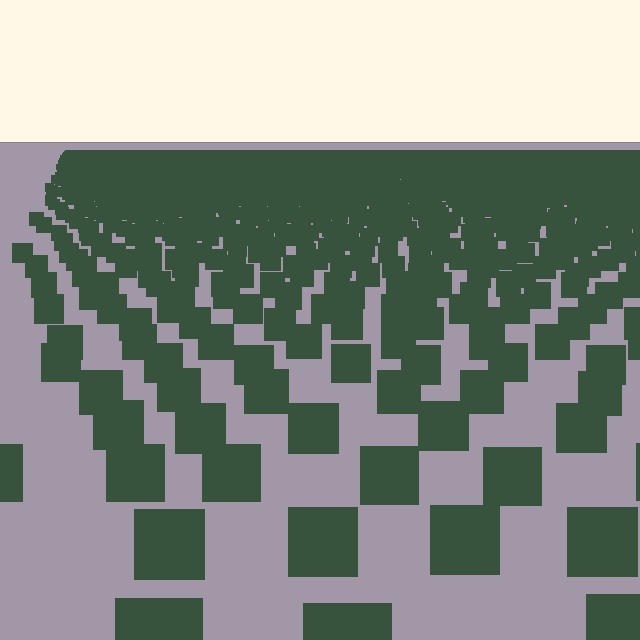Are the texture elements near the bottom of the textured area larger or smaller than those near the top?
Larger. Near the bottom, elements are closer to the viewer and appear at a bigger on-screen size.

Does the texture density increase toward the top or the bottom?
Density increases toward the top.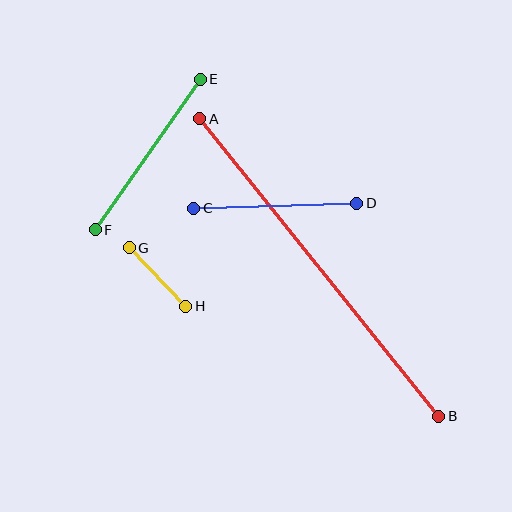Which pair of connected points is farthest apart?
Points A and B are farthest apart.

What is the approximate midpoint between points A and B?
The midpoint is at approximately (319, 267) pixels.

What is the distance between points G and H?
The distance is approximately 81 pixels.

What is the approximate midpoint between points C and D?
The midpoint is at approximately (275, 206) pixels.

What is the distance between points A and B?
The distance is approximately 381 pixels.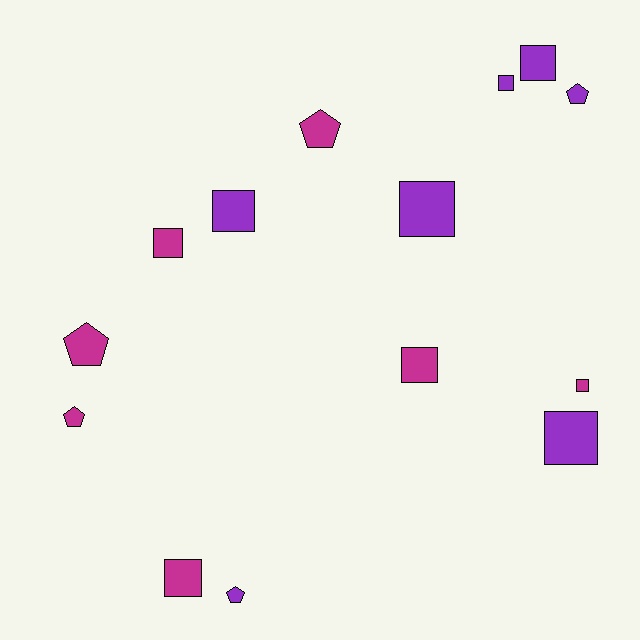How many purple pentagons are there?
There are 2 purple pentagons.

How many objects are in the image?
There are 14 objects.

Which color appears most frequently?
Magenta, with 7 objects.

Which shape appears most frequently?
Square, with 9 objects.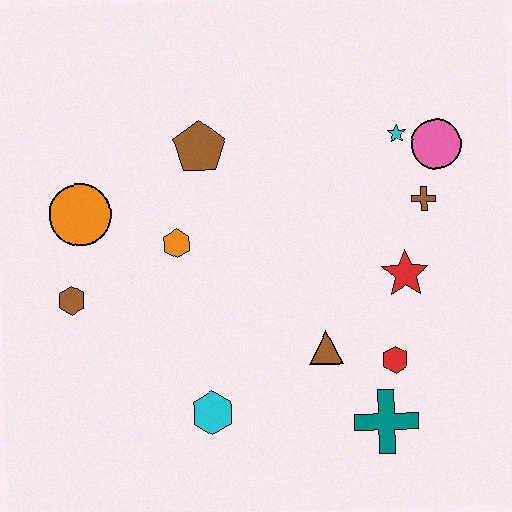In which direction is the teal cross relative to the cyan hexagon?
The teal cross is to the right of the cyan hexagon.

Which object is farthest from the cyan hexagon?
The pink circle is farthest from the cyan hexagon.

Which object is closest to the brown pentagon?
The orange hexagon is closest to the brown pentagon.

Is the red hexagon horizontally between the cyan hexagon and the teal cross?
No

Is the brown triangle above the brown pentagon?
No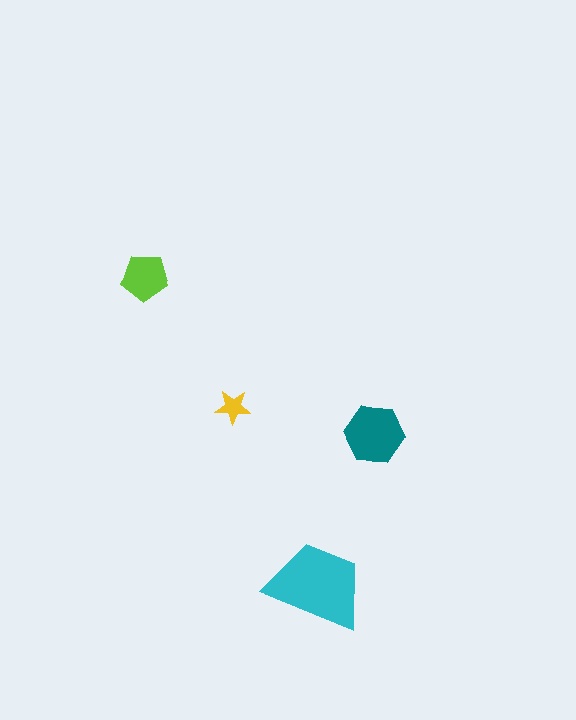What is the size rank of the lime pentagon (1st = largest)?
3rd.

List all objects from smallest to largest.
The yellow star, the lime pentagon, the teal hexagon, the cyan trapezoid.